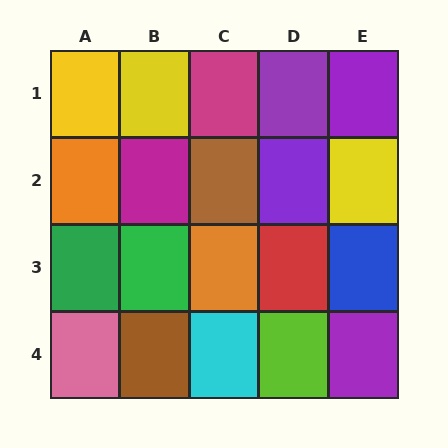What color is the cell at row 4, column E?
Purple.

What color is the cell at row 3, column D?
Red.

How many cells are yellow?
3 cells are yellow.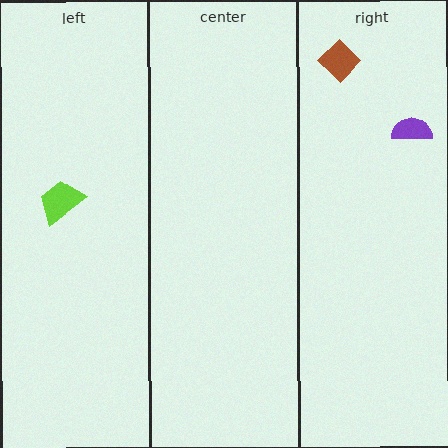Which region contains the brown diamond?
The right region.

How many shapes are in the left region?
1.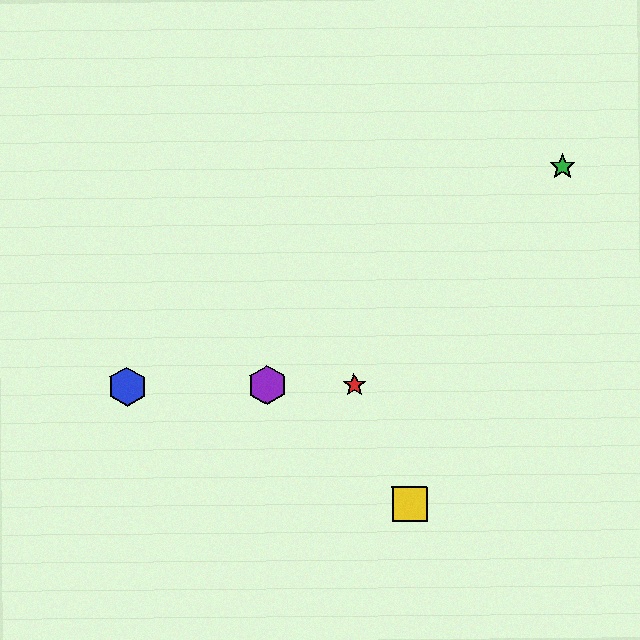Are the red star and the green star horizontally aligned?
No, the red star is at y≈384 and the green star is at y≈167.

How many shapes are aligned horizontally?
3 shapes (the red star, the blue hexagon, the purple hexagon) are aligned horizontally.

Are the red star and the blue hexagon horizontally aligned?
Yes, both are at y≈384.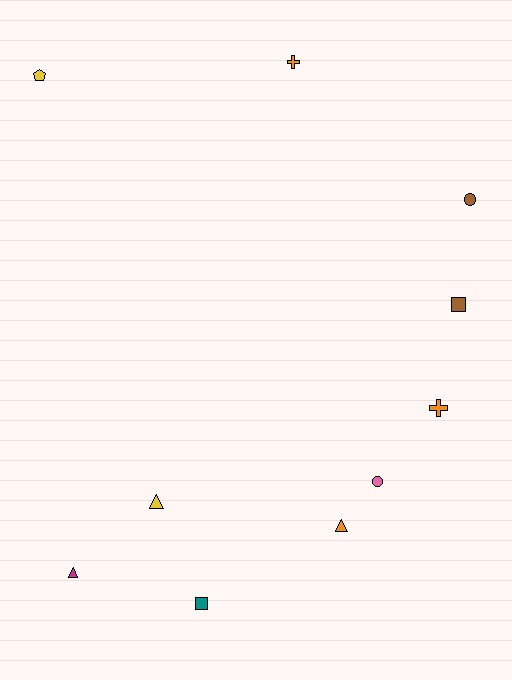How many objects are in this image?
There are 10 objects.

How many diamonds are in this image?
There are no diamonds.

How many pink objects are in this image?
There is 1 pink object.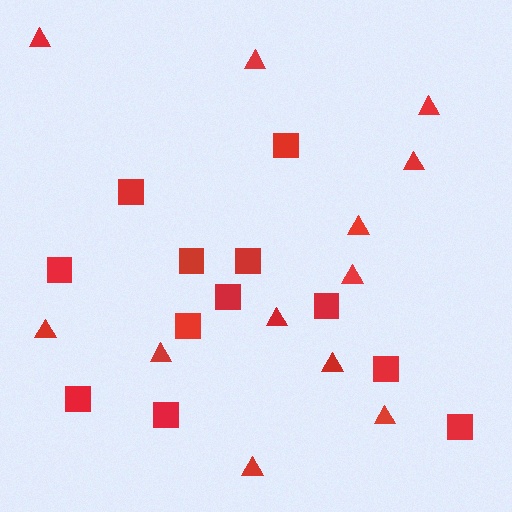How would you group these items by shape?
There are 2 groups: one group of triangles (12) and one group of squares (12).